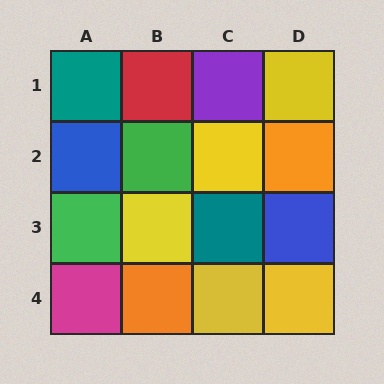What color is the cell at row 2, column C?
Yellow.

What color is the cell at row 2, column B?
Green.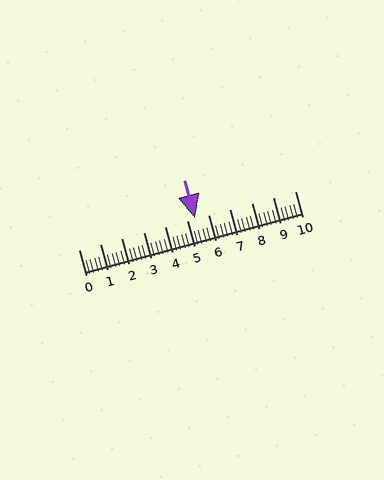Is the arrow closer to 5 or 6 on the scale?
The arrow is closer to 5.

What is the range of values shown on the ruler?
The ruler shows values from 0 to 10.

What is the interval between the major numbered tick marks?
The major tick marks are spaced 1 units apart.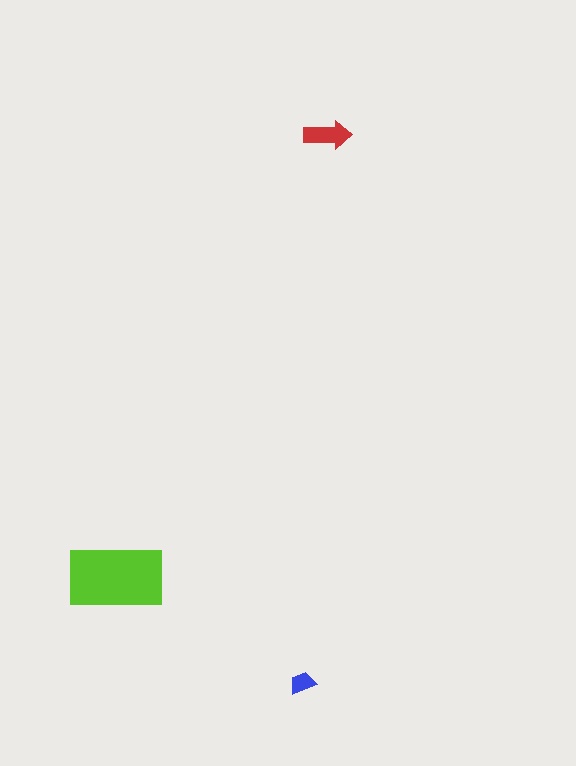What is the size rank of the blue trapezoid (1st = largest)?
3rd.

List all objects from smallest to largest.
The blue trapezoid, the red arrow, the lime rectangle.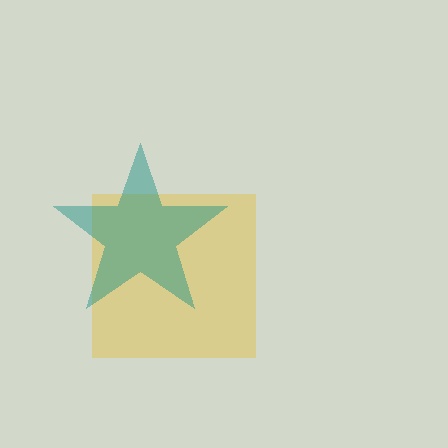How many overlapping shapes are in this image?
There are 2 overlapping shapes in the image.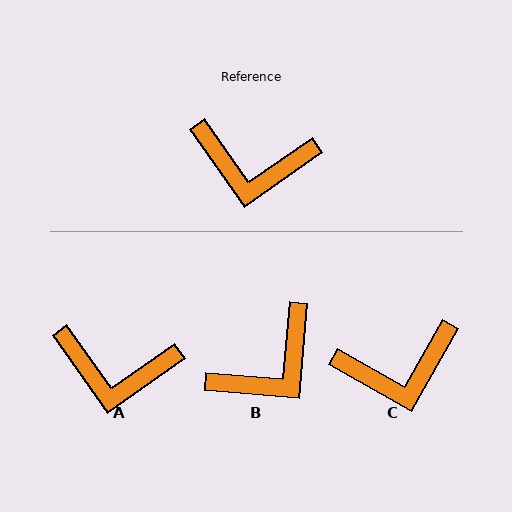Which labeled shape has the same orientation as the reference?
A.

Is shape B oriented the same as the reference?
No, it is off by about 50 degrees.